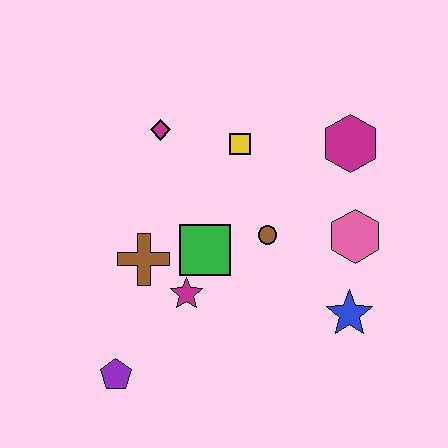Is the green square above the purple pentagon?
Yes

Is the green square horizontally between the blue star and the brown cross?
Yes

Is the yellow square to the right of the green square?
Yes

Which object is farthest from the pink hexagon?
The purple pentagon is farthest from the pink hexagon.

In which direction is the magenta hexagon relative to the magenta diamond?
The magenta hexagon is to the right of the magenta diamond.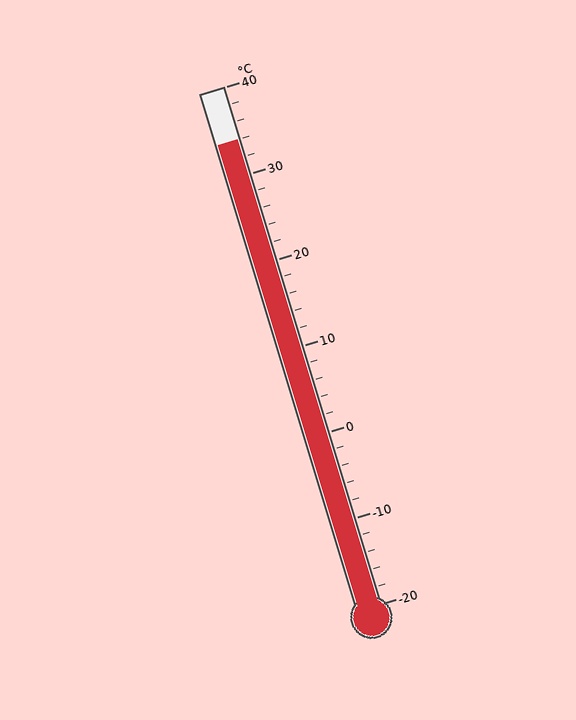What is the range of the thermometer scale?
The thermometer scale ranges from -20°C to 40°C.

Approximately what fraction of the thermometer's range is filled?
The thermometer is filled to approximately 90% of its range.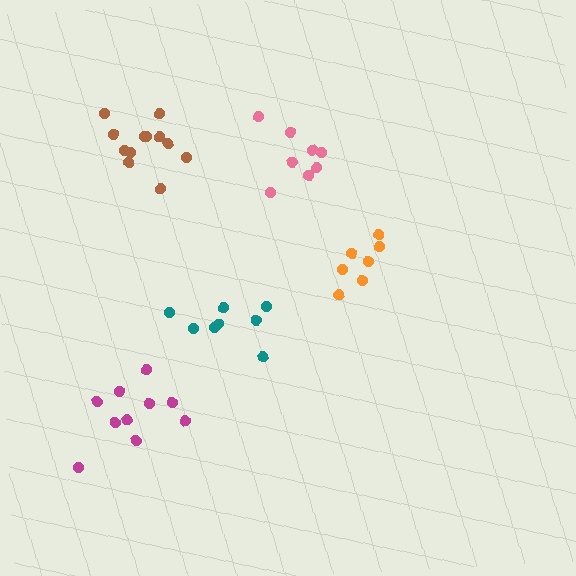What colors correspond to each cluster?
The clusters are colored: brown, teal, orange, magenta, pink.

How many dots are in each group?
Group 1: 12 dots, Group 2: 8 dots, Group 3: 7 dots, Group 4: 10 dots, Group 5: 8 dots (45 total).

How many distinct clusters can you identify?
There are 5 distinct clusters.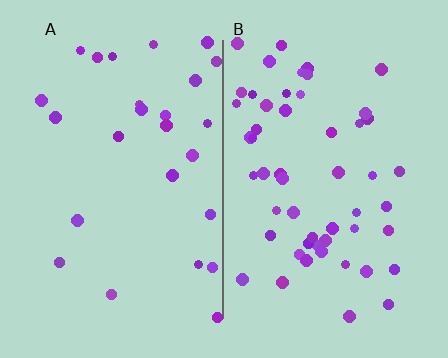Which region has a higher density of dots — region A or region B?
B (the right).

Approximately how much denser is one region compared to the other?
Approximately 2.1× — region B over region A.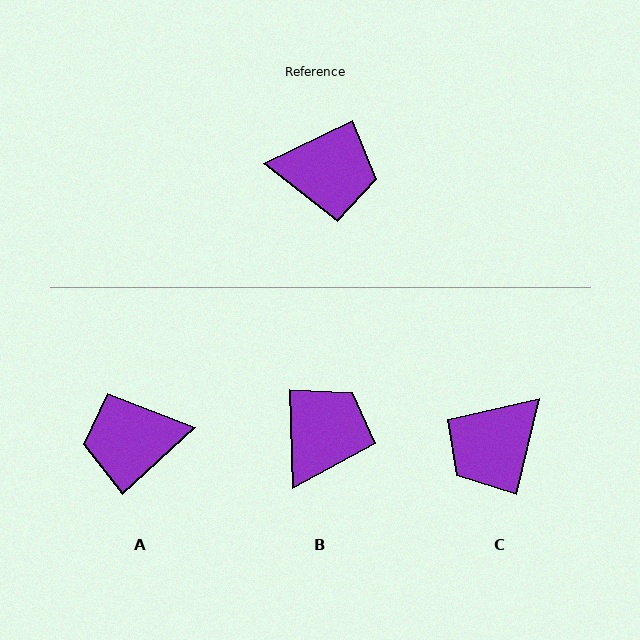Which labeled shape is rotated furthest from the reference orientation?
A, about 163 degrees away.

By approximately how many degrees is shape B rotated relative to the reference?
Approximately 66 degrees counter-clockwise.